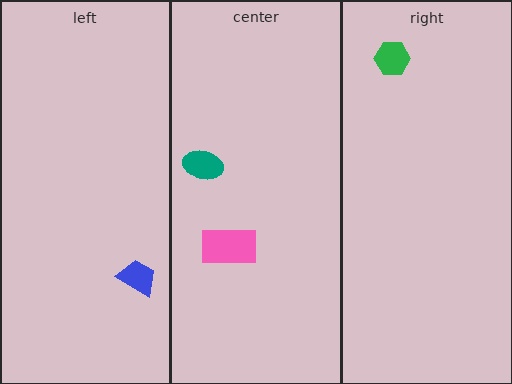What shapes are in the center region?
The teal ellipse, the pink rectangle.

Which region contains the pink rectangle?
The center region.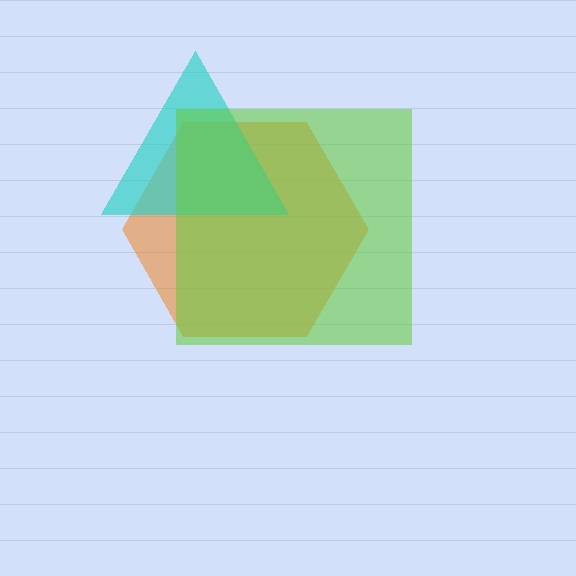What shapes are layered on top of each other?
The layered shapes are: an orange hexagon, a cyan triangle, a lime square.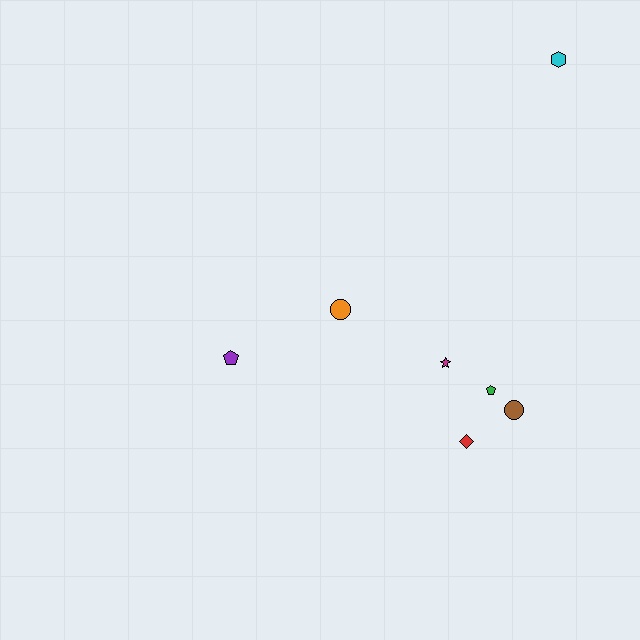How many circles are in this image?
There are 2 circles.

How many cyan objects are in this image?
There is 1 cyan object.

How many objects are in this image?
There are 7 objects.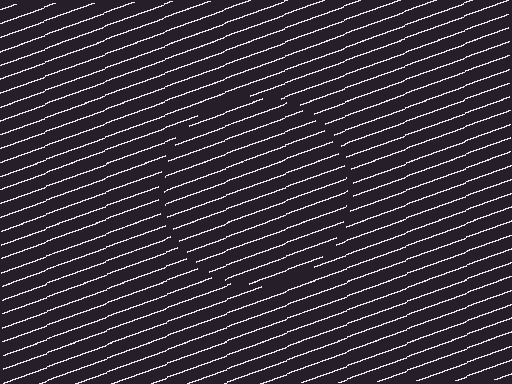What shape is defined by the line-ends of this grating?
An illusory circle. The interior of the shape contains the same grating, shifted by half a period — the contour is defined by the phase discontinuity where line-ends from the inner and outer gratings abut.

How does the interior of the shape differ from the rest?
The interior of the shape contains the same grating, shifted by half a period — the contour is defined by the phase discontinuity where line-ends from the inner and outer gratings abut.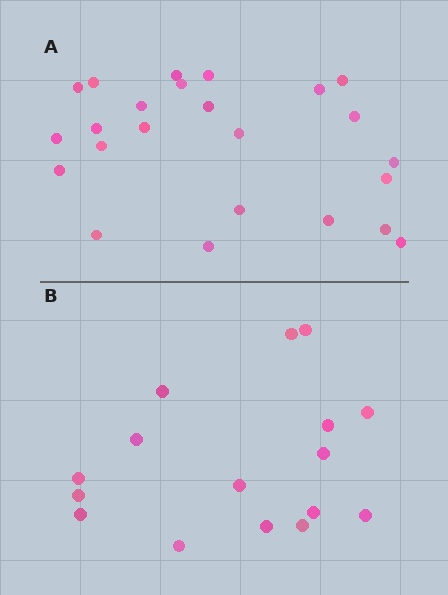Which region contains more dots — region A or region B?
Region A (the top region) has more dots.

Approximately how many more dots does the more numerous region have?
Region A has roughly 8 or so more dots than region B.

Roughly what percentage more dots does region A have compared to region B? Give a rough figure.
About 50% more.